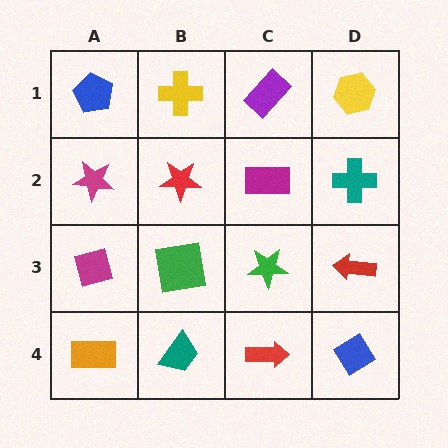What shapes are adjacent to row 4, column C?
A green star (row 3, column C), a teal trapezoid (row 4, column B), a blue diamond (row 4, column D).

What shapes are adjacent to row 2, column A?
A blue pentagon (row 1, column A), a magenta square (row 3, column A), a red star (row 2, column B).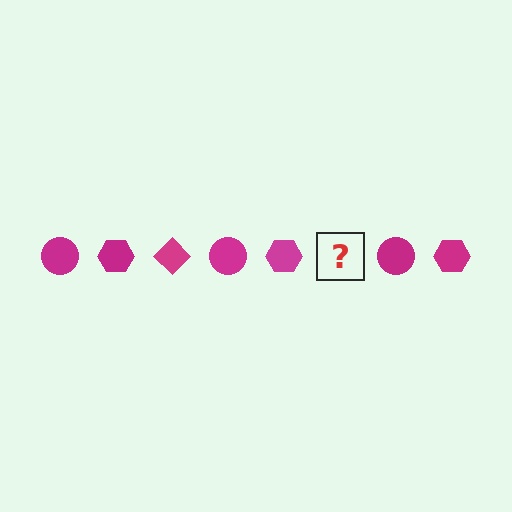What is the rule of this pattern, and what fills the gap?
The rule is that the pattern cycles through circle, hexagon, diamond shapes in magenta. The gap should be filled with a magenta diamond.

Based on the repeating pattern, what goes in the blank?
The blank should be a magenta diamond.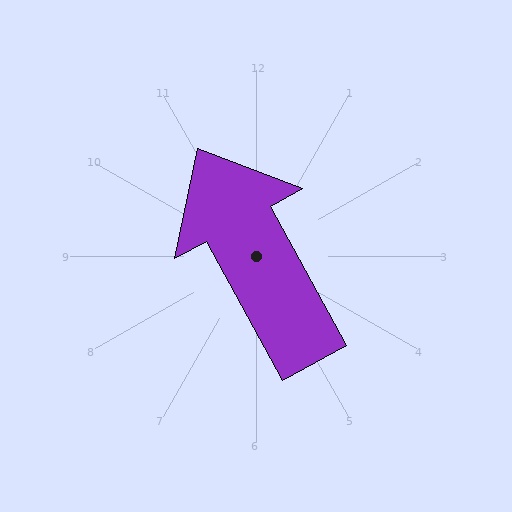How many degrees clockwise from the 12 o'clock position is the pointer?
Approximately 331 degrees.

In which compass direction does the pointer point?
Northwest.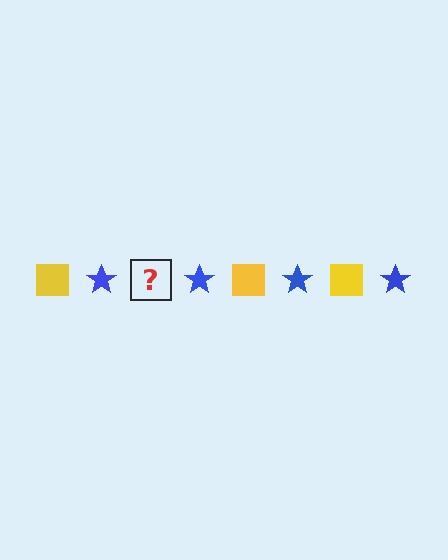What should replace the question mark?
The question mark should be replaced with a yellow square.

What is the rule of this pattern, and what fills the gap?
The rule is that the pattern alternates between yellow square and blue star. The gap should be filled with a yellow square.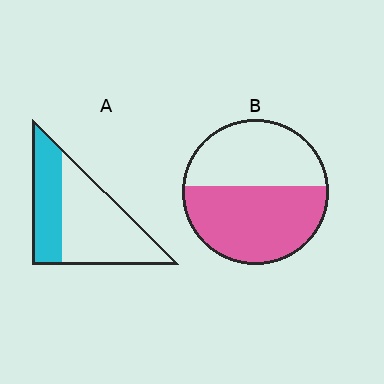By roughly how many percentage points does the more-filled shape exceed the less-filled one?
By roughly 20 percentage points (B over A).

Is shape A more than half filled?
No.